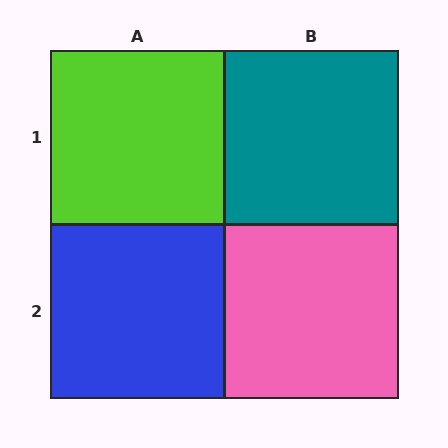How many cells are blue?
1 cell is blue.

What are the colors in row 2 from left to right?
Blue, pink.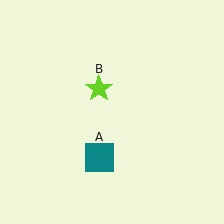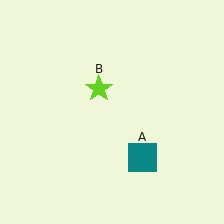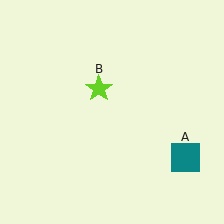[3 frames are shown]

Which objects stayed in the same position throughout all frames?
Lime star (object B) remained stationary.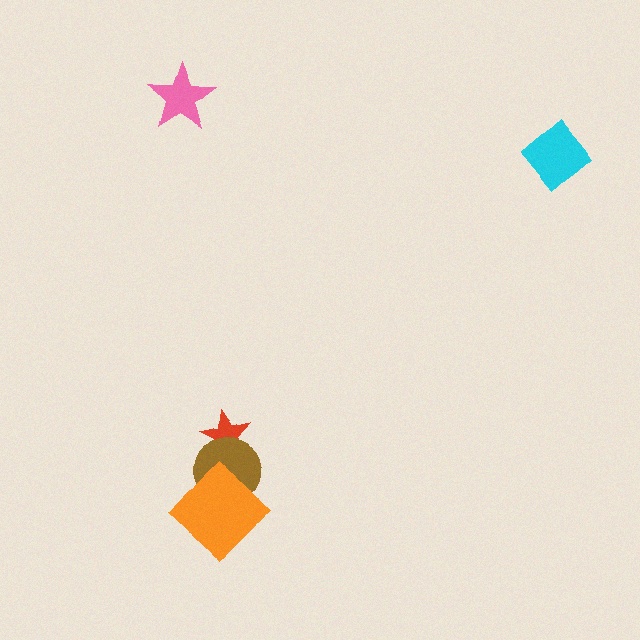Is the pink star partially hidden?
No, no other shape covers it.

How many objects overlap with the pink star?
0 objects overlap with the pink star.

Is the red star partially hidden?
Yes, it is partially covered by another shape.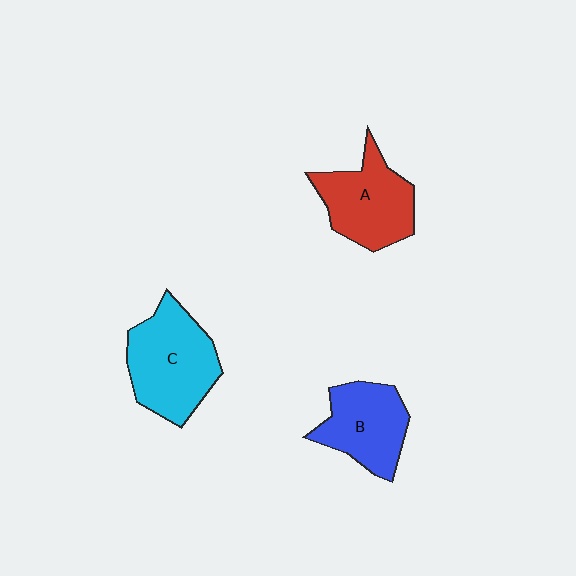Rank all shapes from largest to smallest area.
From largest to smallest: C (cyan), A (red), B (blue).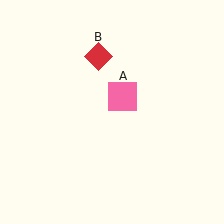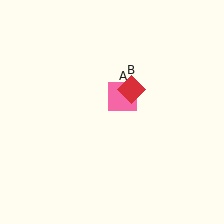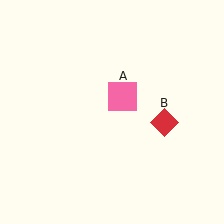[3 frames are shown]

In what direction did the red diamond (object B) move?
The red diamond (object B) moved down and to the right.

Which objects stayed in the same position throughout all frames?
Pink square (object A) remained stationary.